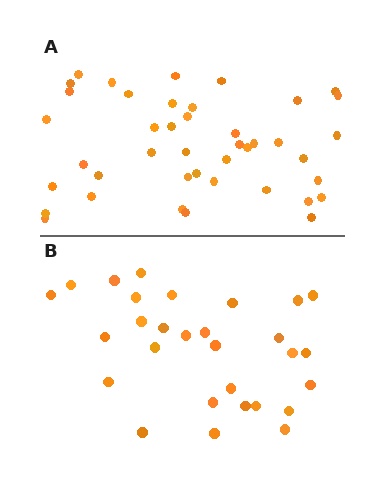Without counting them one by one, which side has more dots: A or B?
Region A (the top region) has more dots.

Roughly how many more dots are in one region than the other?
Region A has approximately 15 more dots than region B.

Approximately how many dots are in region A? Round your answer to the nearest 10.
About 40 dots. (The exact count is 42, which rounds to 40.)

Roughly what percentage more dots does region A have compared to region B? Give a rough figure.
About 45% more.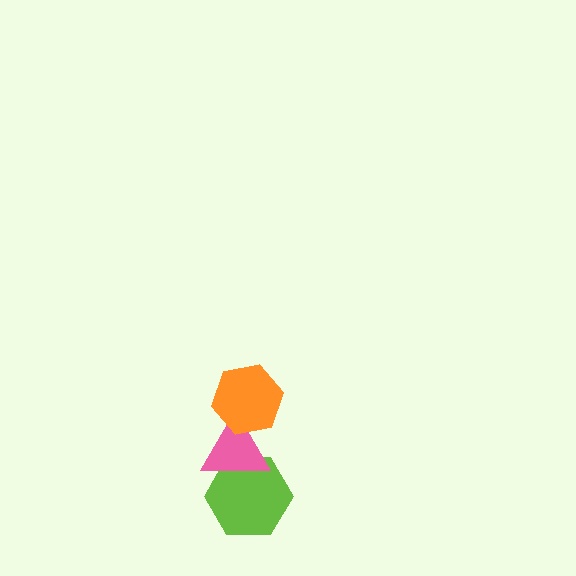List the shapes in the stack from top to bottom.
From top to bottom: the orange hexagon, the pink triangle, the lime hexagon.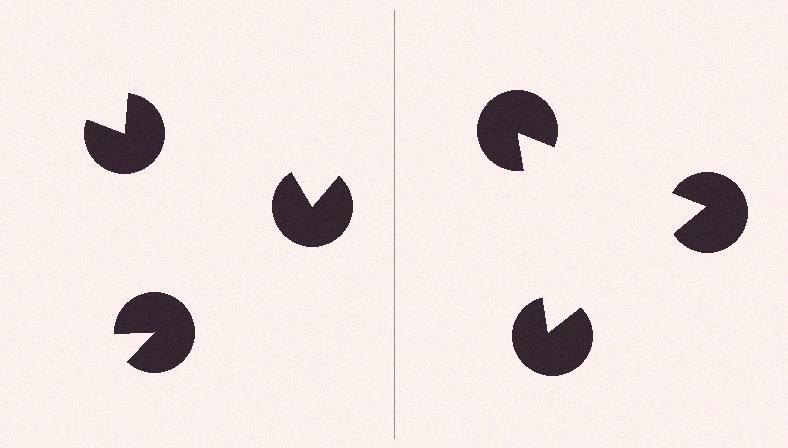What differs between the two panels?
The pac-man discs are positioned identically on both sides; only the wedge orientations differ. On the right they align to a triangle; on the left they are misaligned.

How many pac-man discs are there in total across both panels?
6 — 3 on each side.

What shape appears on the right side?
An illusory triangle.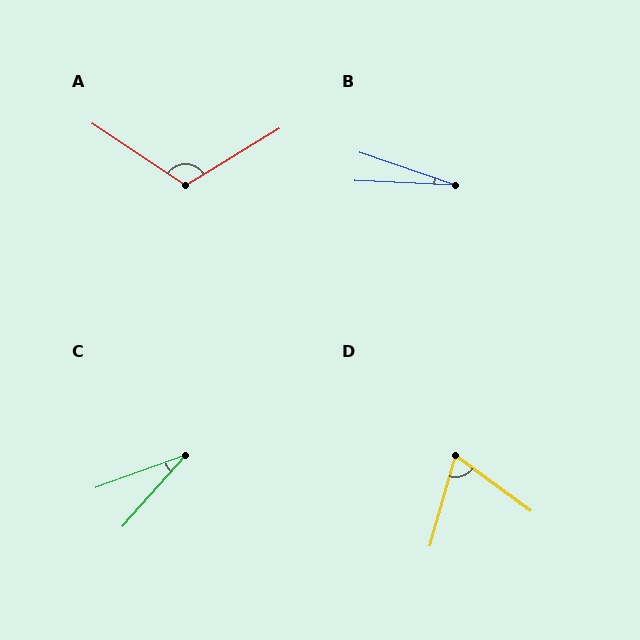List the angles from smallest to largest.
B (16°), C (28°), D (69°), A (115°).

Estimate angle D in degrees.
Approximately 69 degrees.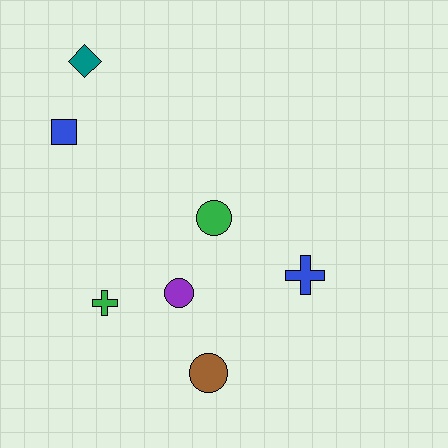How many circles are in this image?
There are 3 circles.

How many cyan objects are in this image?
There are no cyan objects.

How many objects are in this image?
There are 7 objects.